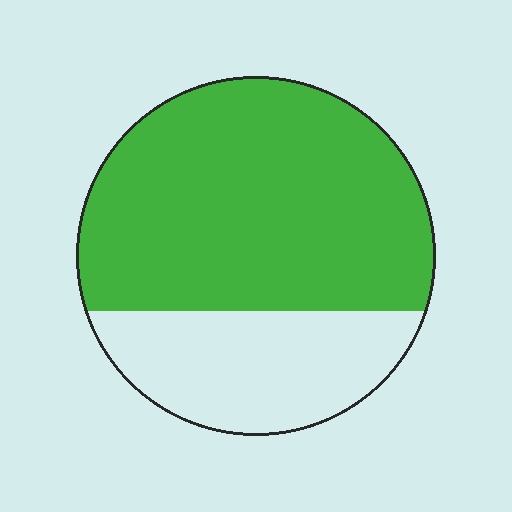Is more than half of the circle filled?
Yes.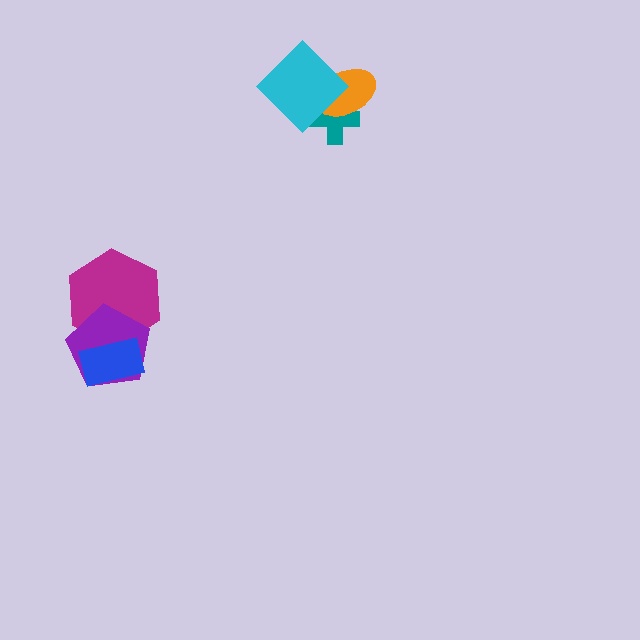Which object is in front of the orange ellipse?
The cyan diamond is in front of the orange ellipse.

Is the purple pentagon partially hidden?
Yes, it is partially covered by another shape.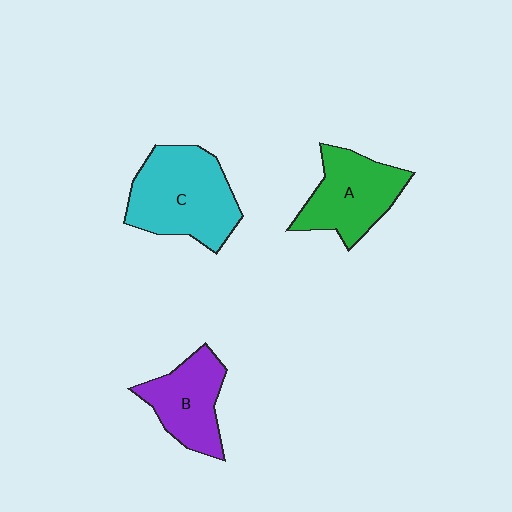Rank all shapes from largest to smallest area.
From largest to smallest: C (cyan), A (green), B (purple).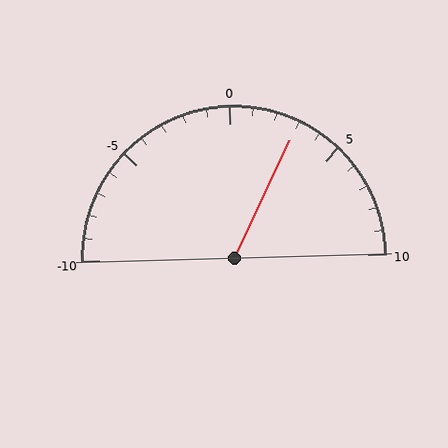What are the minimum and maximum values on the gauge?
The gauge ranges from -10 to 10.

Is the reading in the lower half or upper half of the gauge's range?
The reading is in the upper half of the range (-10 to 10).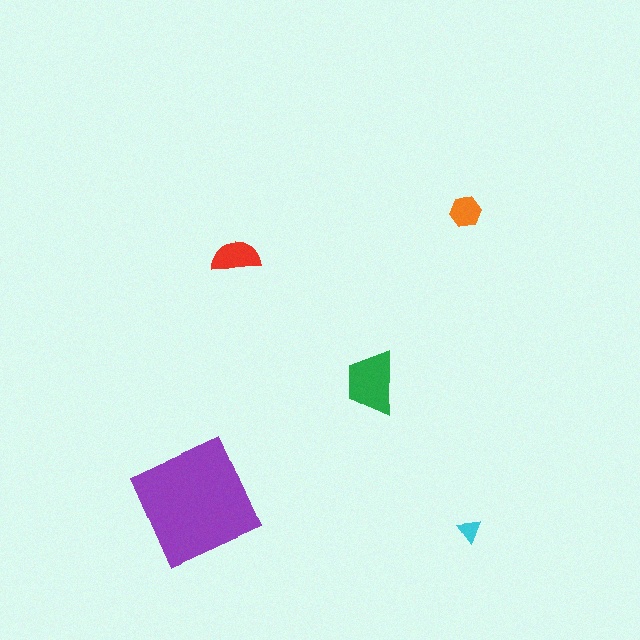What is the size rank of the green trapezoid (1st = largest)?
2nd.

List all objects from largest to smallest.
The purple square, the green trapezoid, the red semicircle, the orange hexagon, the cyan triangle.